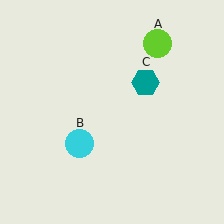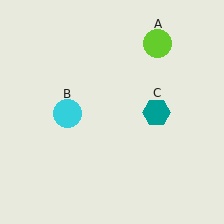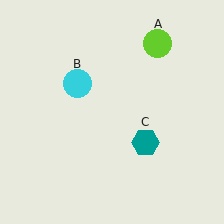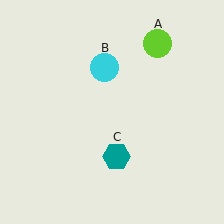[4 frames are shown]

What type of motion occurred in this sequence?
The cyan circle (object B), teal hexagon (object C) rotated clockwise around the center of the scene.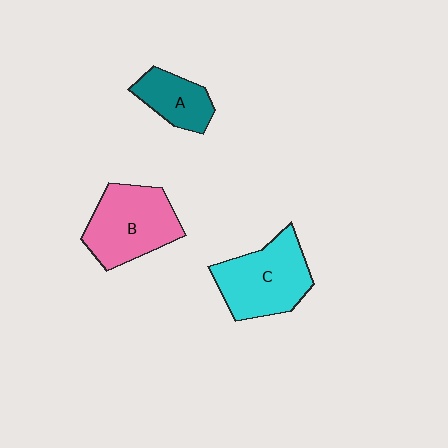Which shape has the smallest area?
Shape A (teal).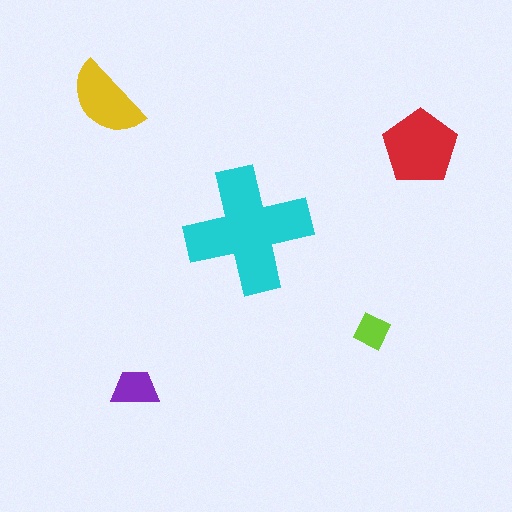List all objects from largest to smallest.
The cyan cross, the red pentagon, the yellow semicircle, the purple trapezoid, the lime diamond.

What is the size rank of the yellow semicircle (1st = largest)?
3rd.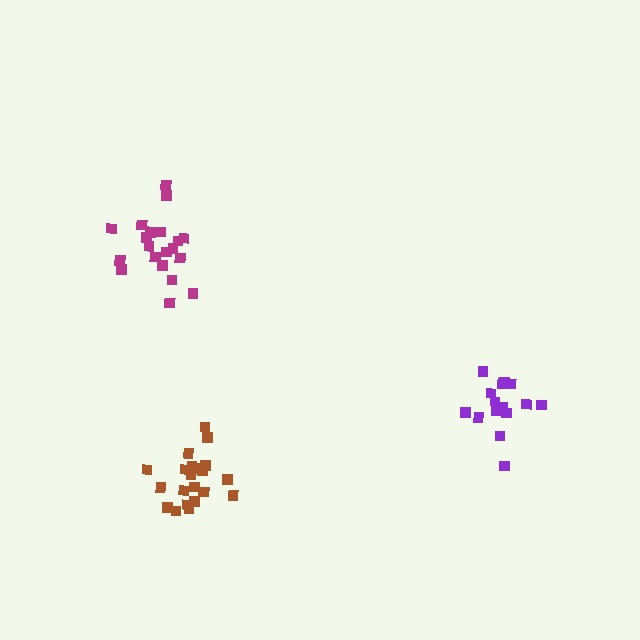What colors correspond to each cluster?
The clusters are colored: purple, brown, magenta.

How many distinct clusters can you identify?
There are 3 distinct clusters.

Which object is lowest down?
The brown cluster is bottommost.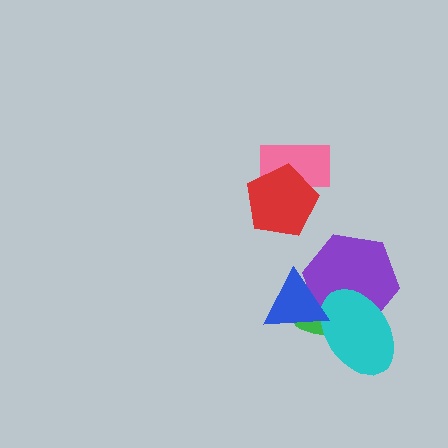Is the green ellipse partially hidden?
Yes, it is partially covered by another shape.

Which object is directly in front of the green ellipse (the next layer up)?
The purple hexagon is directly in front of the green ellipse.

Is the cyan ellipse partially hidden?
Yes, it is partially covered by another shape.